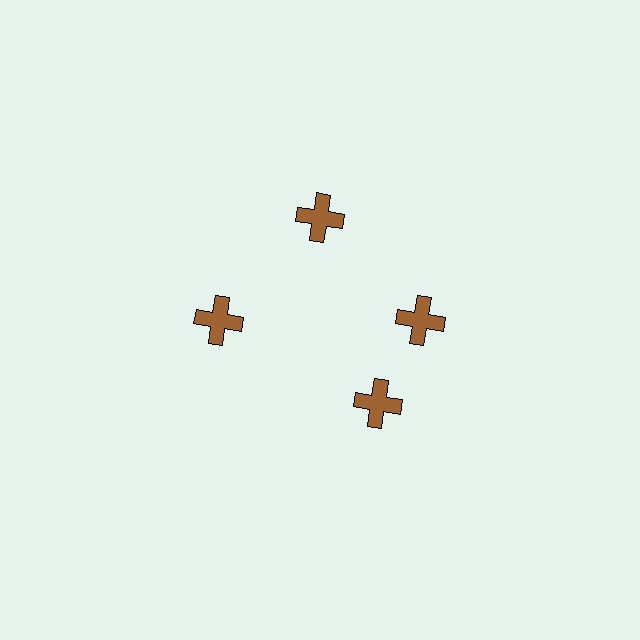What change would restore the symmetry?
The symmetry would be restored by rotating it back into even spacing with its neighbors so that all 4 crosses sit at equal angles and equal distance from the center.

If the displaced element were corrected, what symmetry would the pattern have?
It would have 4-fold rotational symmetry — the pattern would map onto itself every 90 degrees.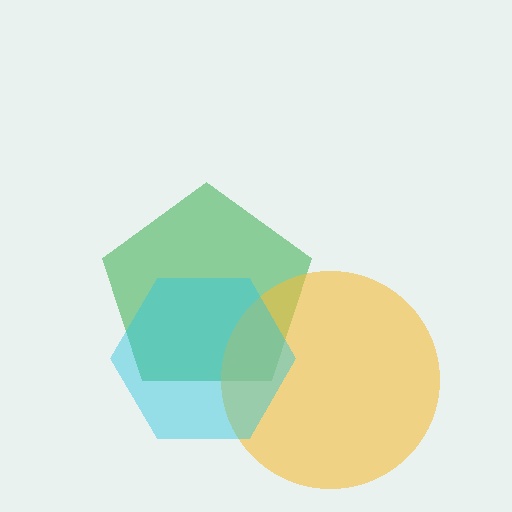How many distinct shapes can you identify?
There are 3 distinct shapes: a green pentagon, a yellow circle, a cyan hexagon.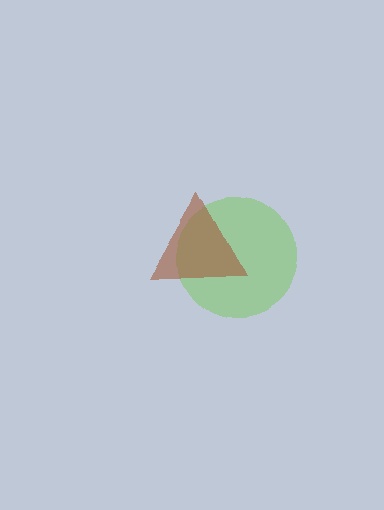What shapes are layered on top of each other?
The layered shapes are: a lime circle, a brown triangle.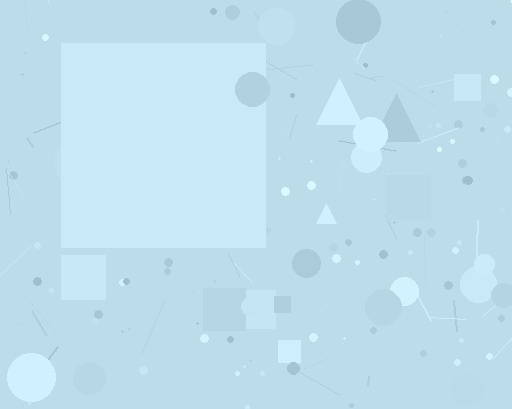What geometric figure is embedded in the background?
A square is embedded in the background.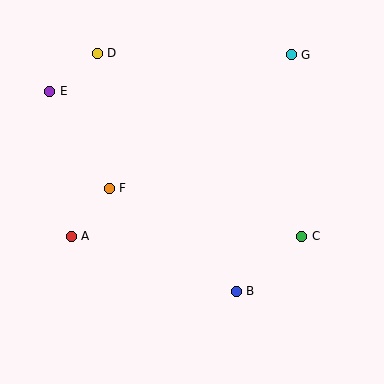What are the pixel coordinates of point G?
Point G is at (291, 55).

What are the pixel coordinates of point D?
Point D is at (97, 53).